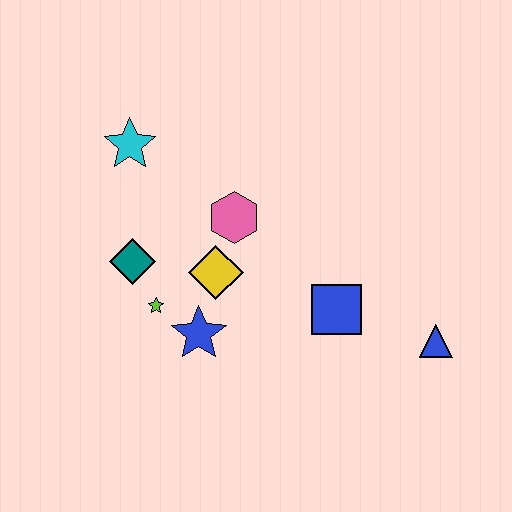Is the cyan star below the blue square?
No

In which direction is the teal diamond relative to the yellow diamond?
The teal diamond is to the left of the yellow diamond.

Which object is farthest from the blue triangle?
The cyan star is farthest from the blue triangle.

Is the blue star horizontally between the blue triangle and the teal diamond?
Yes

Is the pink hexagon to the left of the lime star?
No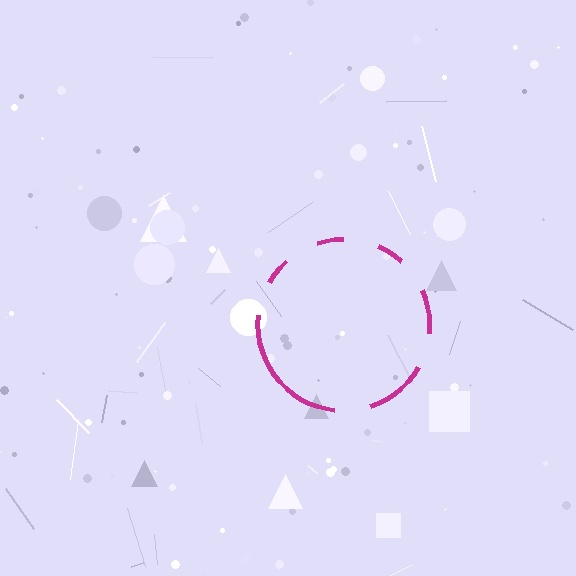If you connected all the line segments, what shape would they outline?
They would outline a circle.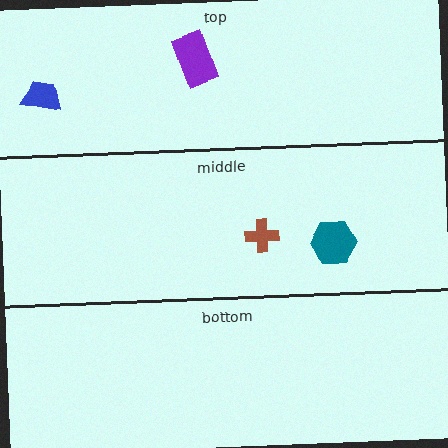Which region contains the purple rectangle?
The top region.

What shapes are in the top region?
The blue trapezoid, the purple rectangle.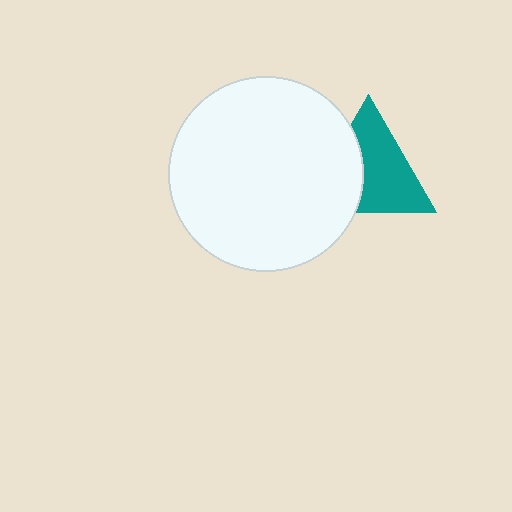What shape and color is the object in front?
The object in front is a white circle.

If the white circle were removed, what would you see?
You would see the complete teal triangle.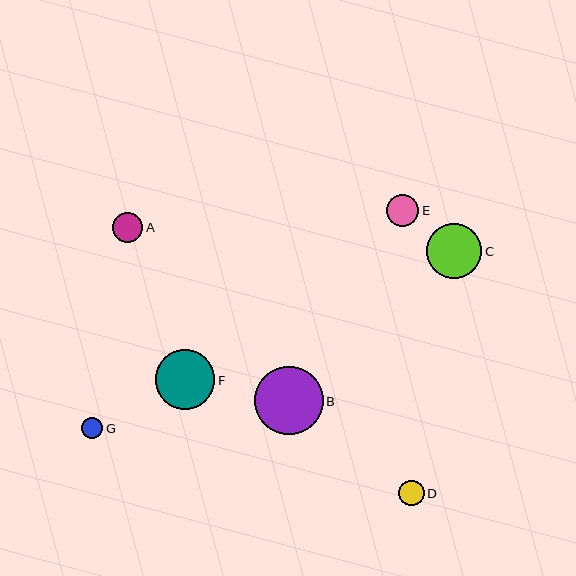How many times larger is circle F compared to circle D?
Circle F is approximately 2.3 times the size of circle D.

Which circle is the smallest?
Circle G is the smallest with a size of approximately 21 pixels.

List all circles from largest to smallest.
From largest to smallest: B, F, C, E, A, D, G.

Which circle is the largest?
Circle B is the largest with a size of approximately 68 pixels.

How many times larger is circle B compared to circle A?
Circle B is approximately 2.3 times the size of circle A.